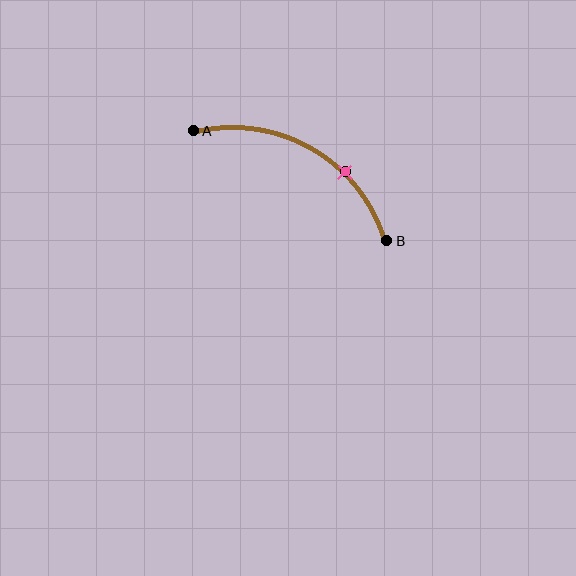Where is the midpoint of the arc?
The arc midpoint is the point on the curve farthest from the straight line joining A and B. It sits above that line.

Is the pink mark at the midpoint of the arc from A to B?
No. The pink mark lies on the arc but is closer to endpoint B. The arc midpoint would be at the point on the curve equidistant along the arc from both A and B.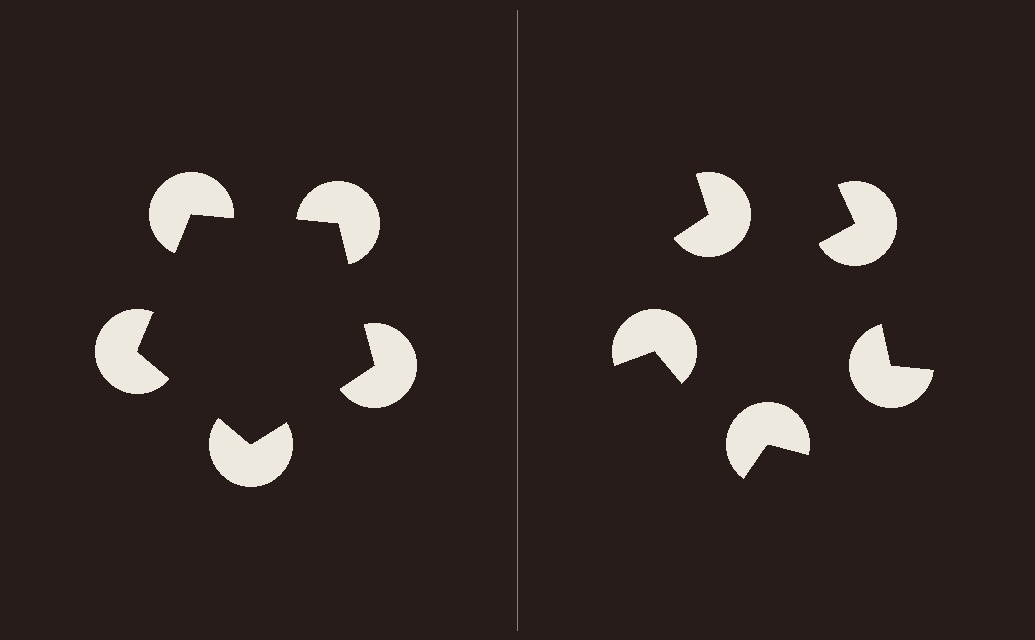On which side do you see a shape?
An illusory pentagon appears on the left side. On the right side the wedge cuts are rotated, so no coherent shape forms.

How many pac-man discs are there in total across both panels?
10 — 5 on each side.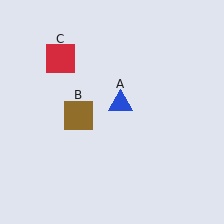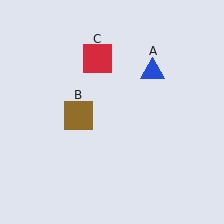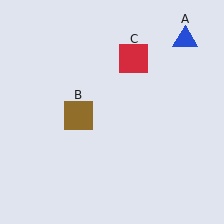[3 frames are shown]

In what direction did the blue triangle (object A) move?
The blue triangle (object A) moved up and to the right.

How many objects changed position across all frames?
2 objects changed position: blue triangle (object A), red square (object C).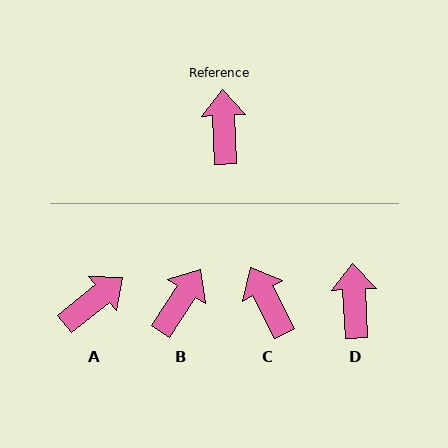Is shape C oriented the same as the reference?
No, it is off by about 25 degrees.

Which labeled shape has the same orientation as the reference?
D.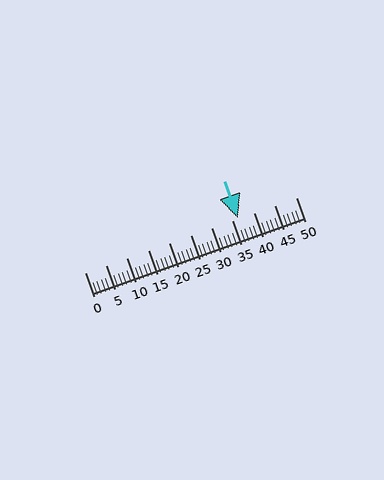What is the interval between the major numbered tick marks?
The major tick marks are spaced 5 units apart.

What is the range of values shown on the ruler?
The ruler shows values from 0 to 50.